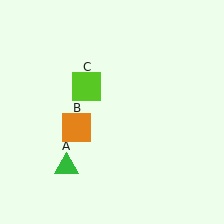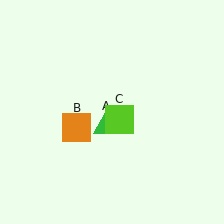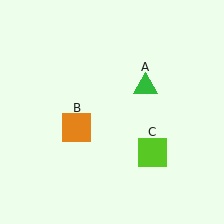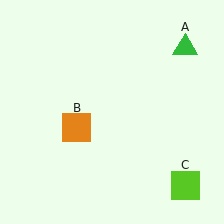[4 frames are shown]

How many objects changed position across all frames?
2 objects changed position: green triangle (object A), lime square (object C).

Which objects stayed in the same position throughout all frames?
Orange square (object B) remained stationary.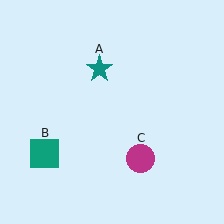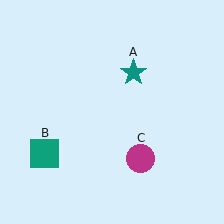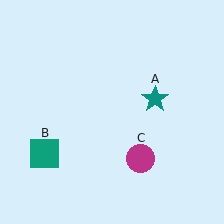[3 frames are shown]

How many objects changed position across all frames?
1 object changed position: teal star (object A).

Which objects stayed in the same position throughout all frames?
Teal square (object B) and magenta circle (object C) remained stationary.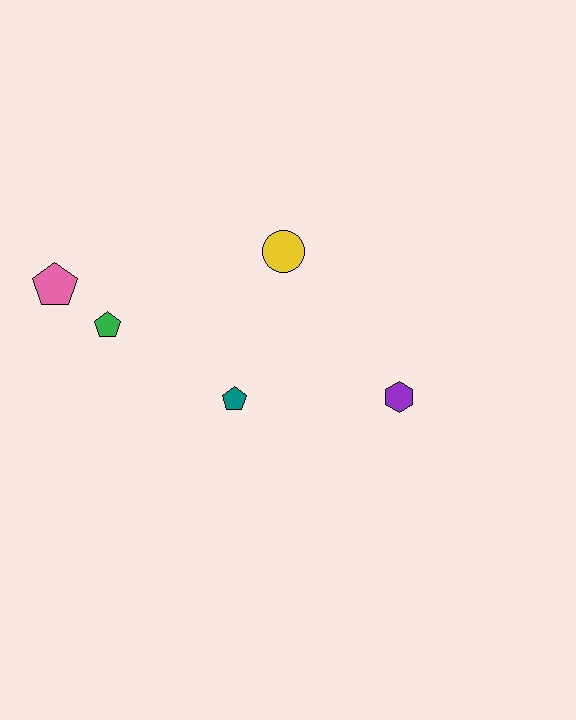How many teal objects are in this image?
There is 1 teal object.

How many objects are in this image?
There are 5 objects.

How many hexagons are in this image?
There is 1 hexagon.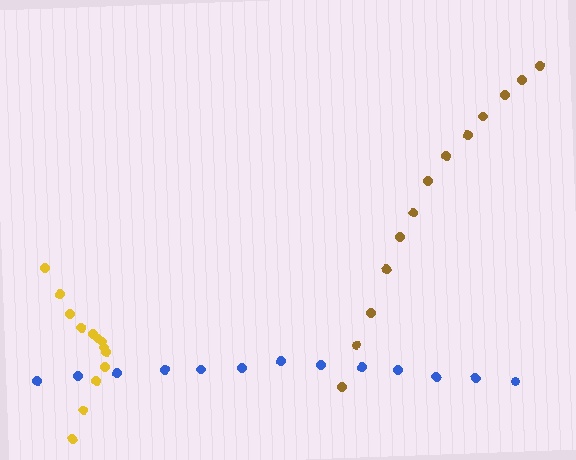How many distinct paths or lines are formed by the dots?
There are 3 distinct paths.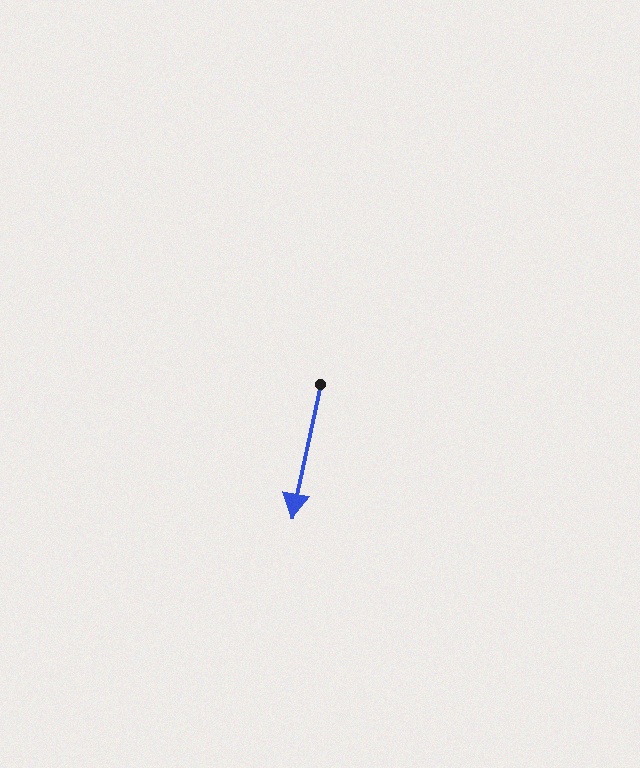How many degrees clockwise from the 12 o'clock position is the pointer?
Approximately 192 degrees.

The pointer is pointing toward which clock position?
Roughly 6 o'clock.